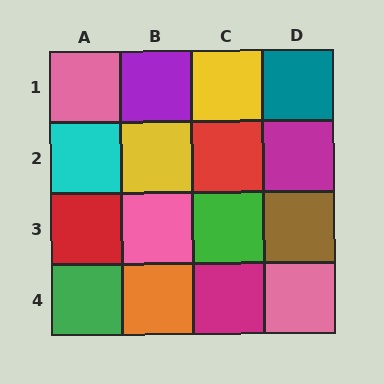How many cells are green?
2 cells are green.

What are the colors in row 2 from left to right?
Cyan, yellow, red, magenta.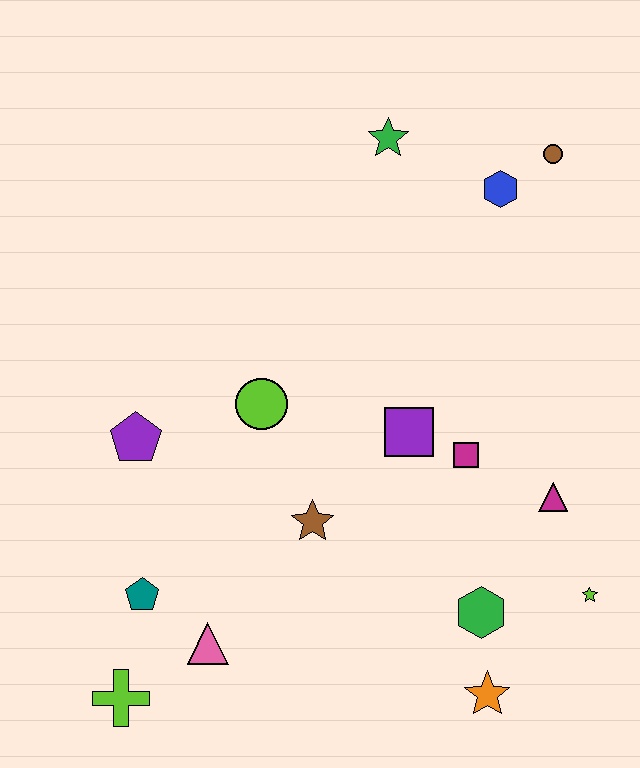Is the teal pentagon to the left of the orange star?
Yes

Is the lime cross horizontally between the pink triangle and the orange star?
No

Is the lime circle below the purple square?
No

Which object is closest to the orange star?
The green hexagon is closest to the orange star.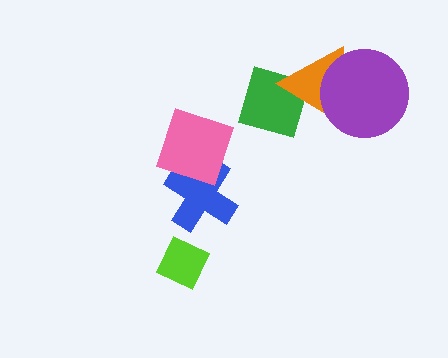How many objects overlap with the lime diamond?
0 objects overlap with the lime diamond.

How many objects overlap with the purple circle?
1 object overlaps with the purple circle.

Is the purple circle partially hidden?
No, no other shape covers it.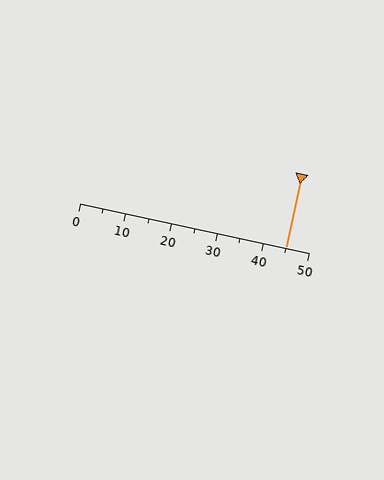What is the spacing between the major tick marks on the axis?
The major ticks are spaced 10 apart.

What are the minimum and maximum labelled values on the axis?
The axis runs from 0 to 50.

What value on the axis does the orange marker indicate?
The marker indicates approximately 45.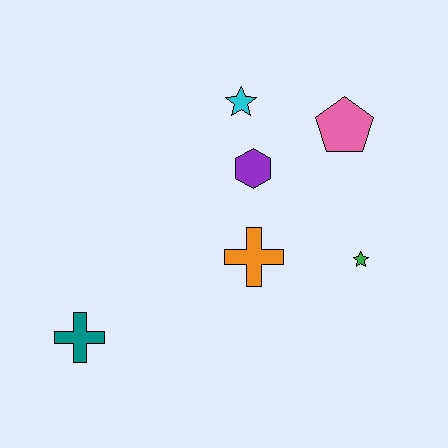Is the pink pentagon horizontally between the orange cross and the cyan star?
No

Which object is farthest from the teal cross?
The pink pentagon is farthest from the teal cross.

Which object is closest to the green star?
The orange cross is closest to the green star.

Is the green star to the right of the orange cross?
Yes